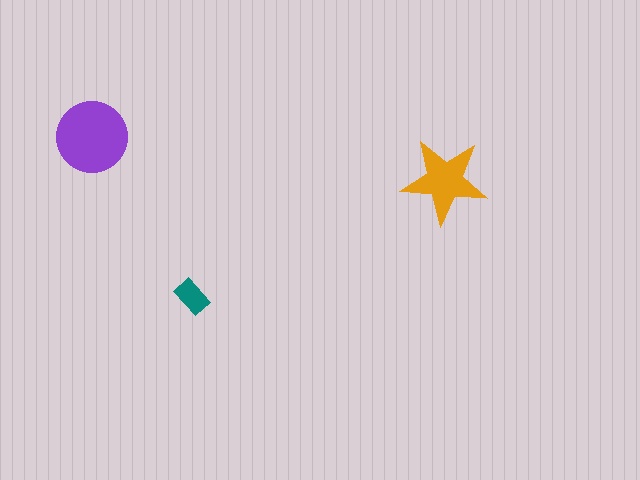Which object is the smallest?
The teal rectangle.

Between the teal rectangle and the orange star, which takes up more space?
The orange star.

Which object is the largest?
The purple circle.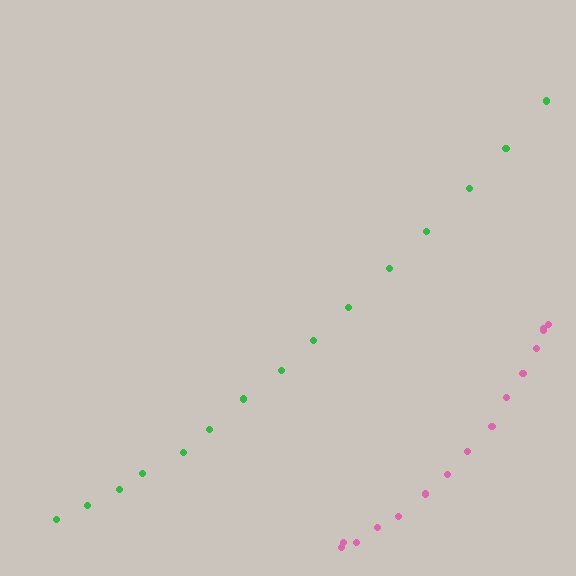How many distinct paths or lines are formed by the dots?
There are 2 distinct paths.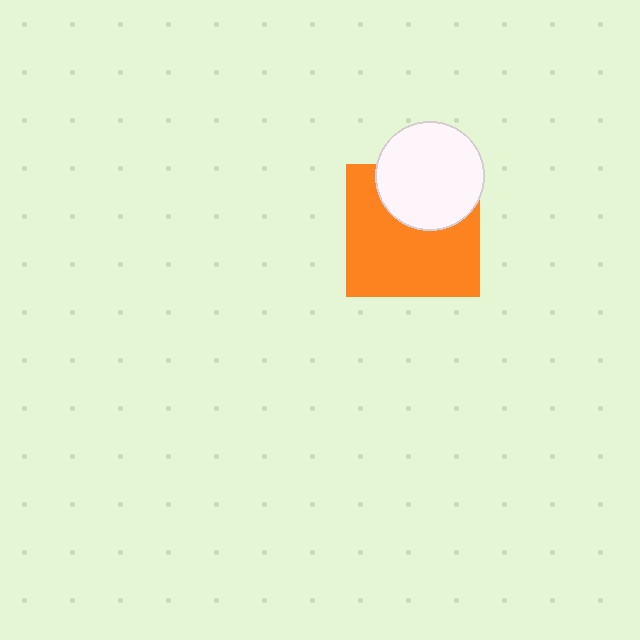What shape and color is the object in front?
The object in front is a white circle.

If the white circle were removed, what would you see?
You would see the complete orange square.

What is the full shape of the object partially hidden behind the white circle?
The partially hidden object is an orange square.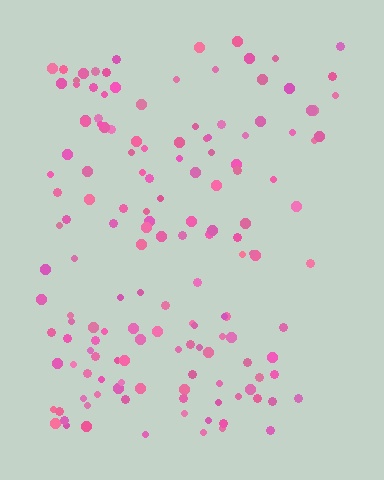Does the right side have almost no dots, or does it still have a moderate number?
Still a moderate number, just noticeably fewer than the left.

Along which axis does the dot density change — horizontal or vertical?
Horizontal.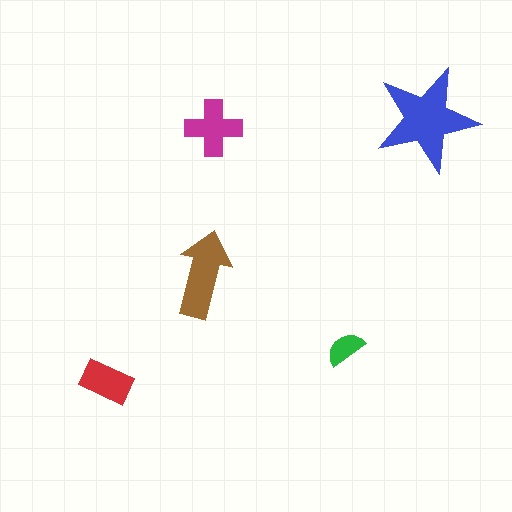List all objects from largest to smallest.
The blue star, the brown arrow, the magenta cross, the red rectangle, the green semicircle.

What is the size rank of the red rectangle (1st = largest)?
4th.